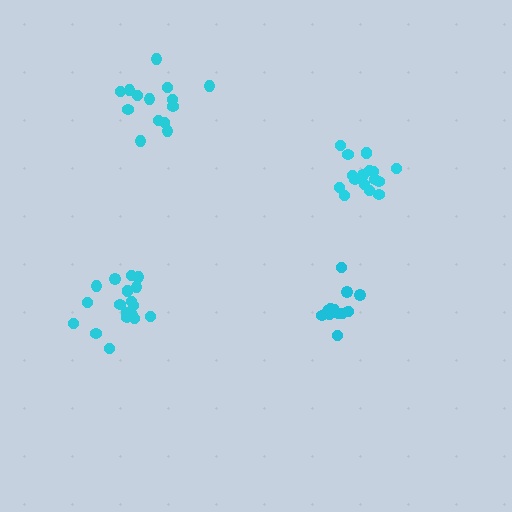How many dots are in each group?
Group 1: 13 dots, Group 2: 19 dots, Group 3: 14 dots, Group 4: 17 dots (63 total).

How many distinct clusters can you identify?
There are 4 distinct clusters.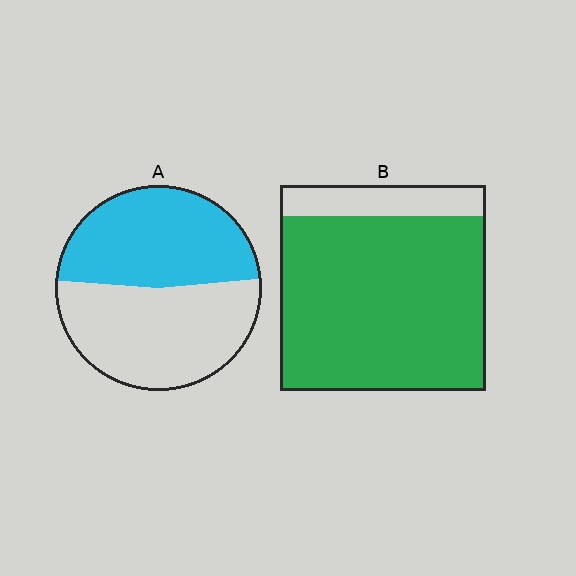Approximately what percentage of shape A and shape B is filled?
A is approximately 45% and B is approximately 85%.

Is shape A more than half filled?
Roughly half.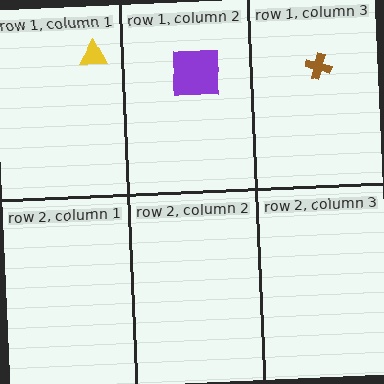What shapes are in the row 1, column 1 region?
The yellow triangle.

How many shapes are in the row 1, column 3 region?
1.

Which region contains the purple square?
The row 1, column 2 region.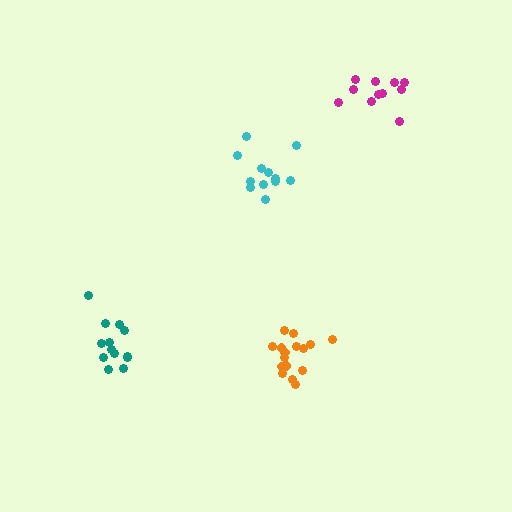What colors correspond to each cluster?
The clusters are colored: orange, cyan, magenta, teal.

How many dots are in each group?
Group 1: 16 dots, Group 2: 12 dots, Group 3: 11 dots, Group 4: 13 dots (52 total).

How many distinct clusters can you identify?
There are 4 distinct clusters.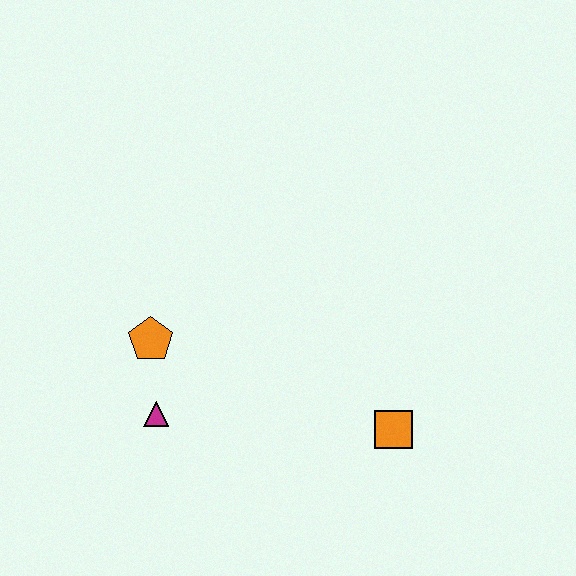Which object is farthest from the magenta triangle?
The orange square is farthest from the magenta triangle.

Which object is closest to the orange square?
The magenta triangle is closest to the orange square.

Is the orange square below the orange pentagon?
Yes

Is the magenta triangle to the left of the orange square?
Yes